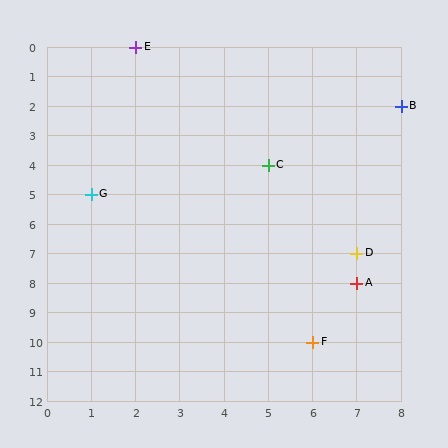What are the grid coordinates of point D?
Point D is at grid coordinates (7, 7).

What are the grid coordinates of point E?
Point E is at grid coordinates (2, 0).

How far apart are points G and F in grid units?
Points G and F are 5 columns and 5 rows apart (about 7.1 grid units diagonally).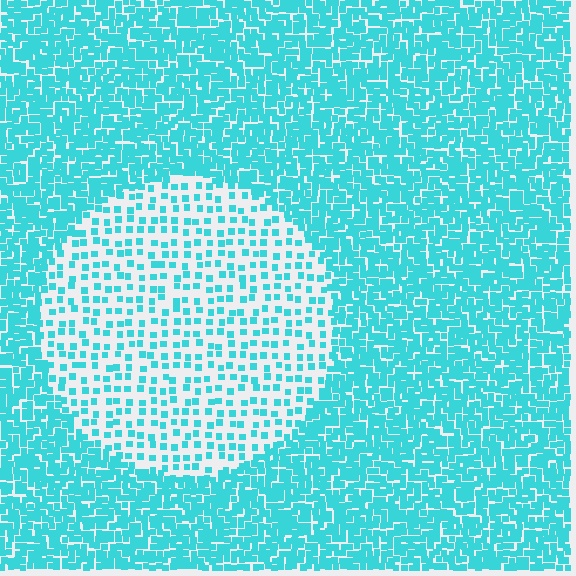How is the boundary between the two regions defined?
The boundary is defined by a change in element density (approximately 2.8x ratio). All elements are the same color, size, and shape.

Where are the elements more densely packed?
The elements are more densely packed outside the circle boundary.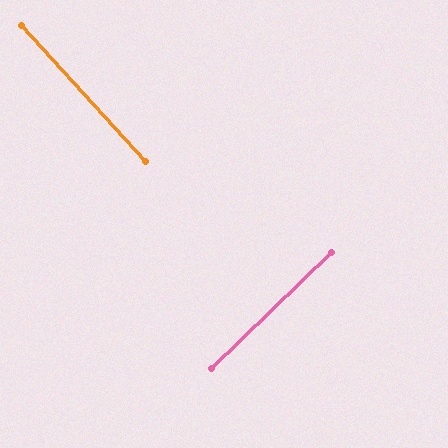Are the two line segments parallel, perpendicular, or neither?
Perpendicular — they meet at approximately 88°.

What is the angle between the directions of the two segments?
Approximately 88 degrees.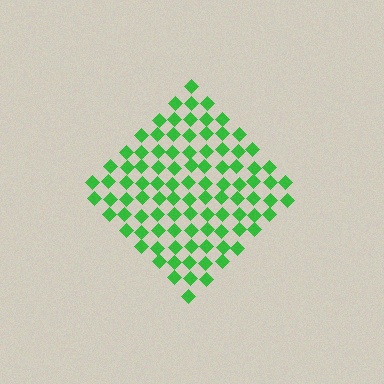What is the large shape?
The large shape is a diamond.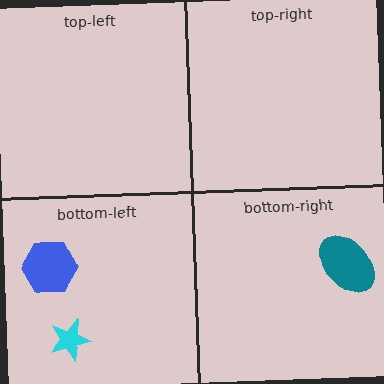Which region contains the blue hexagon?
The bottom-left region.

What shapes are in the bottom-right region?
The teal ellipse.